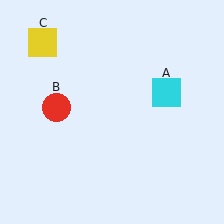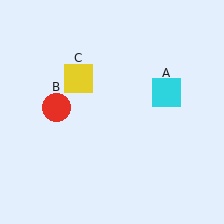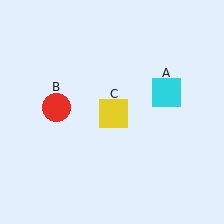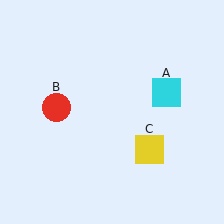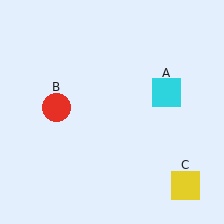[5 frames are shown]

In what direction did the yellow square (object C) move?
The yellow square (object C) moved down and to the right.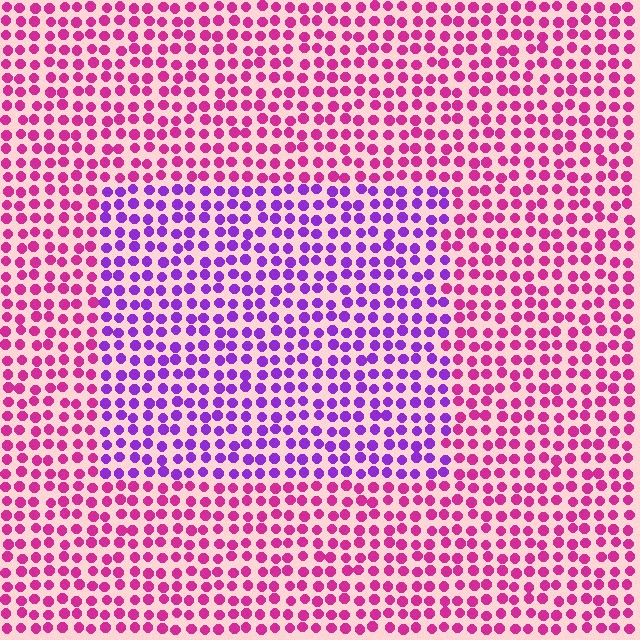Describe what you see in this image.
The image is filled with small magenta elements in a uniform arrangement. A rectangle-shaped region is visible where the elements are tinted to a slightly different hue, forming a subtle color boundary.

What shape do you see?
I see a rectangle.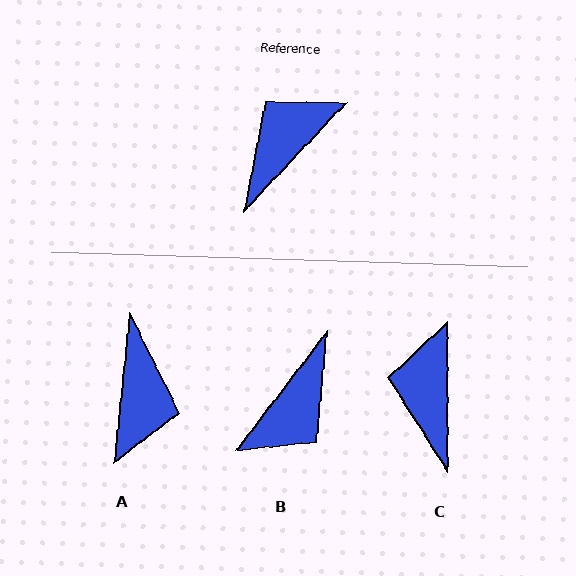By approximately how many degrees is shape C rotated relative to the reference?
Approximately 43 degrees counter-clockwise.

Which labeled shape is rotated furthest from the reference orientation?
B, about 174 degrees away.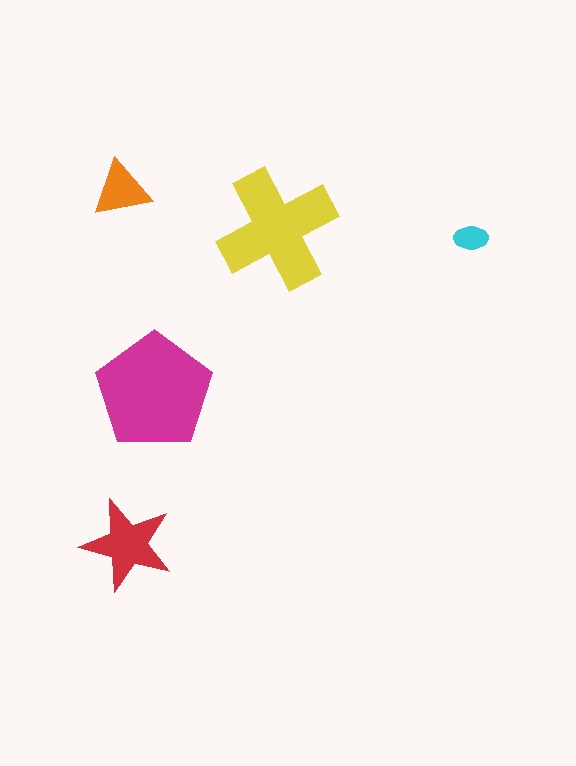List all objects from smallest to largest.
The cyan ellipse, the orange triangle, the red star, the yellow cross, the magenta pentagon.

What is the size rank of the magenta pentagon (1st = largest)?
1st.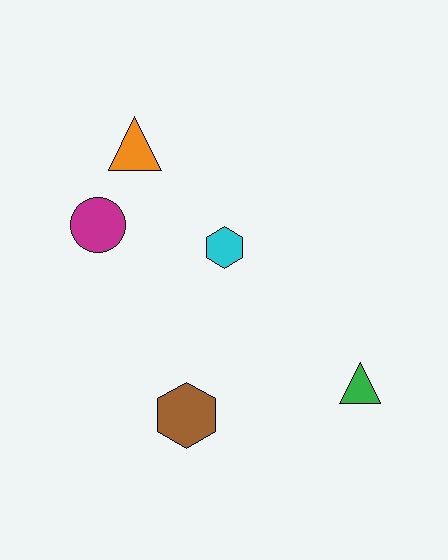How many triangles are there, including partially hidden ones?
There are 2 triangles.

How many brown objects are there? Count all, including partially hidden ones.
There is 1 brown object.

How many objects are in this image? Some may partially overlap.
There are 5 objects.